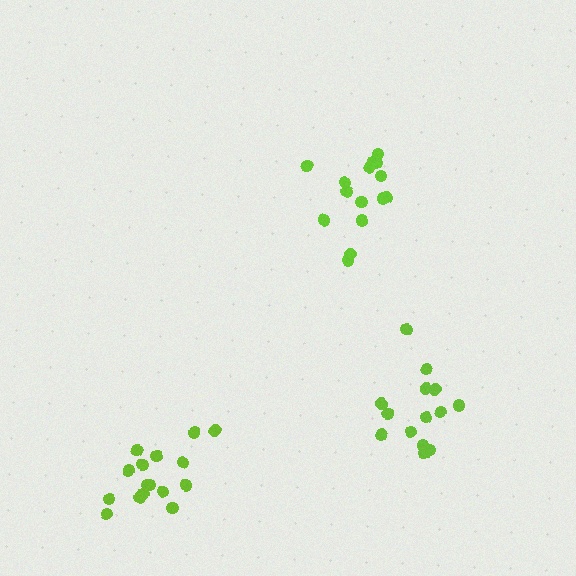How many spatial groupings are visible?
There are 3 spatial groupings.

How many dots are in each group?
Group 1: 15 dots, Group 2: 16 dots, Group 3: 15 dots (46 total).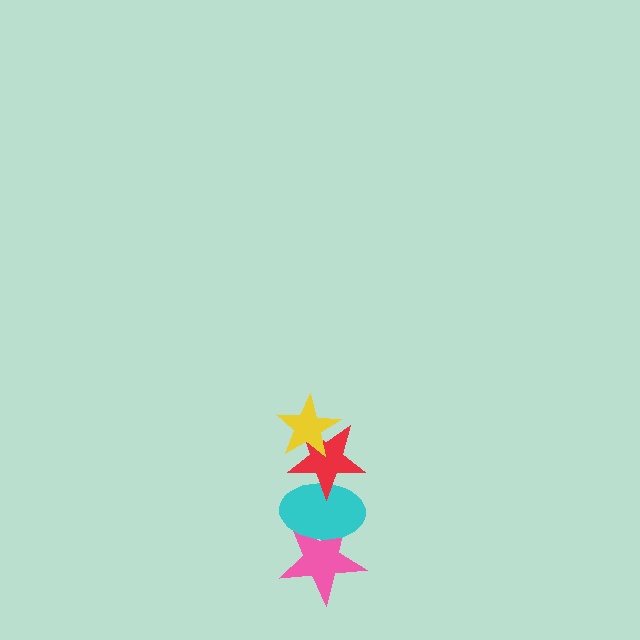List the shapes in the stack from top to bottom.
From top to bottom: the yellow star, the red star, the cyan ellipse, the pink star.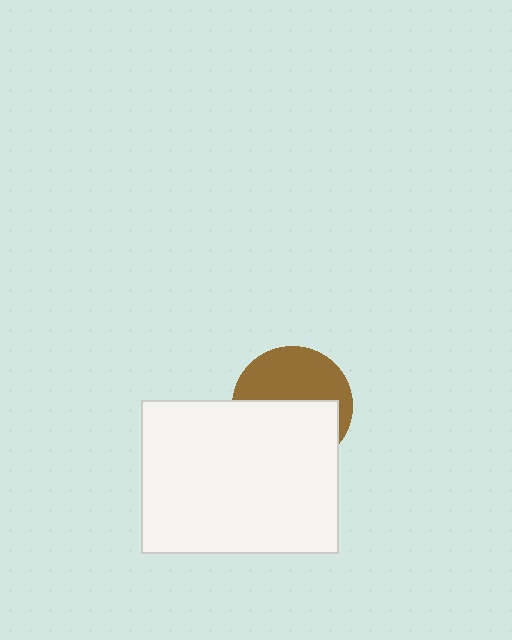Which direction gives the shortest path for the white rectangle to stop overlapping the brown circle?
Moving down gives the shortest separation.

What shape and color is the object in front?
The object in front is a white rectangle.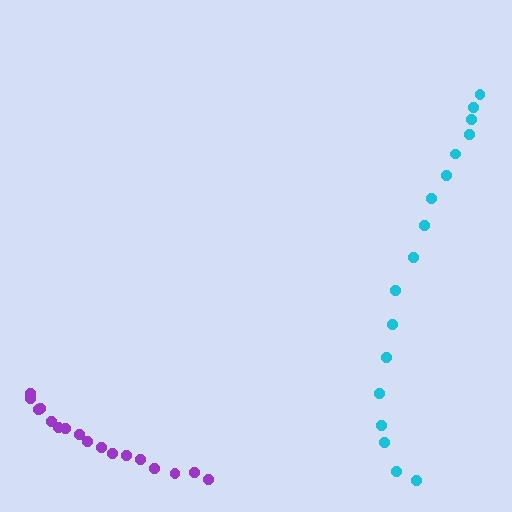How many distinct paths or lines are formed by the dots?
There are 2 distinct paths.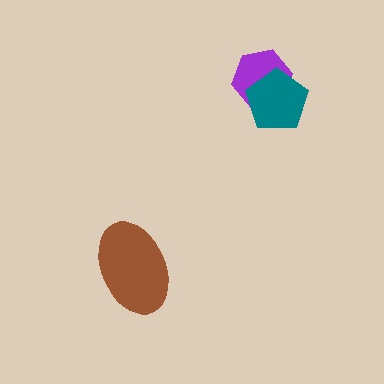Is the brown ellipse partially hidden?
No, no other shape covers it.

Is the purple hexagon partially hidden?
Yes, it is partially covered by another shape.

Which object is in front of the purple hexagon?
The teal pentagon is in front of the purple hexagon.